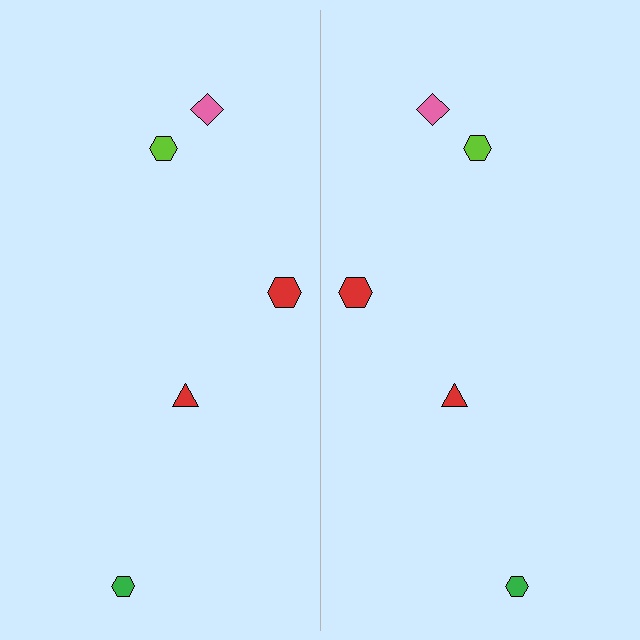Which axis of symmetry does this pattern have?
The pattern has a vertical axis of symmetry running through the center of the image.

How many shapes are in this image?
There are 10 shapes in this image.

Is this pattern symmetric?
Yes, this pattern has bilateral (reflection) symmetry.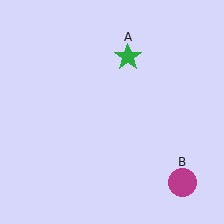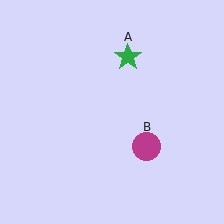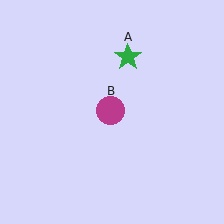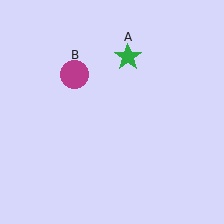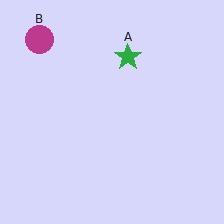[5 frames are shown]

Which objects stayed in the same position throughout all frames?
Green star (object A) remained stationary.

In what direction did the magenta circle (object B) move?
The magenta circle (object B) moved up and to the left.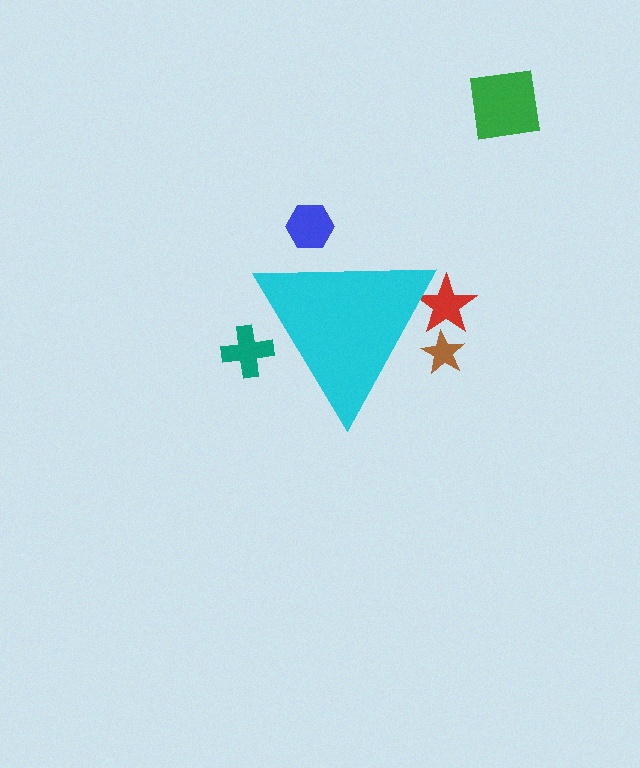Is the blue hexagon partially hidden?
Yes, the blue hexagon is partially hidden behind the cyan triangle.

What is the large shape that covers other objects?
A cyan triangle.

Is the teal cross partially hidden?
Yes, the teal cross is partially hidden behind the cyan triangle.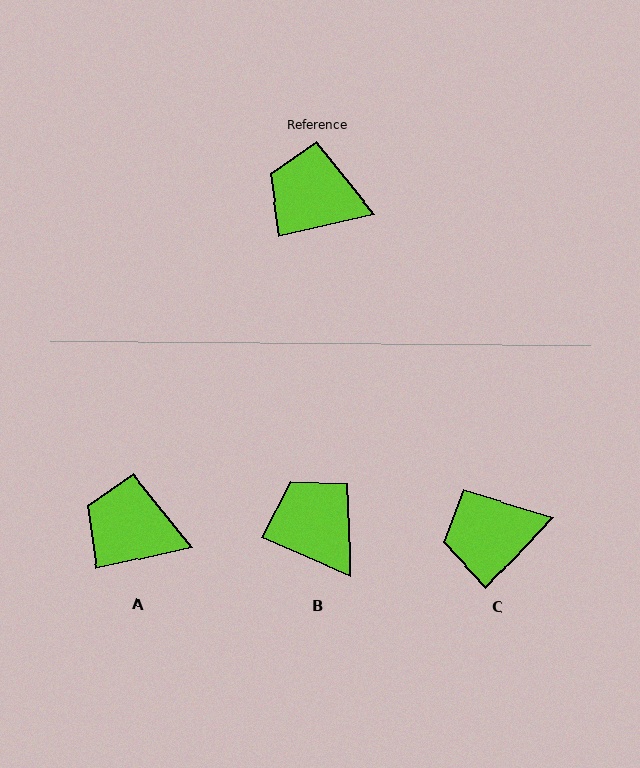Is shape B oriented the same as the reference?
No, it is off by about 36 degrees.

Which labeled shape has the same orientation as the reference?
A.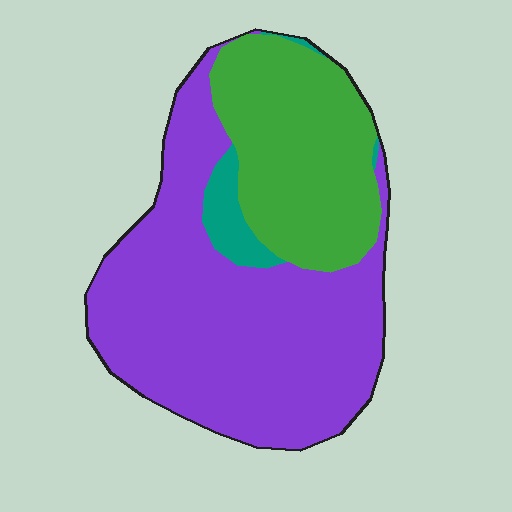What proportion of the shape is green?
Green takes up about one third (1/3) of the shape.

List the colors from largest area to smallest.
From largest to smallest: purple, green, teal.